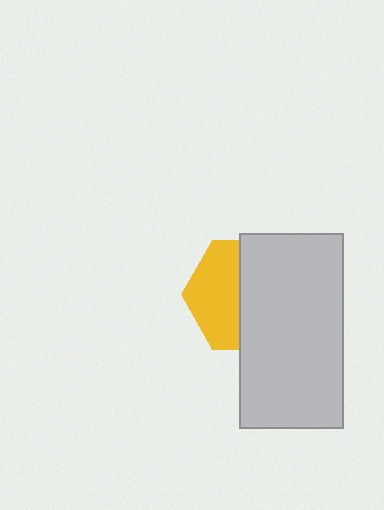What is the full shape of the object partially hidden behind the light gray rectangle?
The partially hidden object is a yellow hexagon.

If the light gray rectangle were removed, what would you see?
You would see the complete yellow hexagon.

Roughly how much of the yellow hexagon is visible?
About half of it is visible (roughly 45%).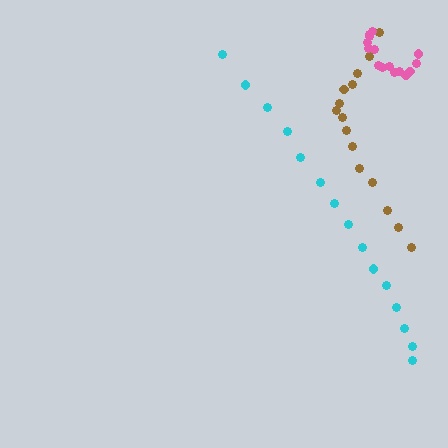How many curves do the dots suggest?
There are 3 distinct paths.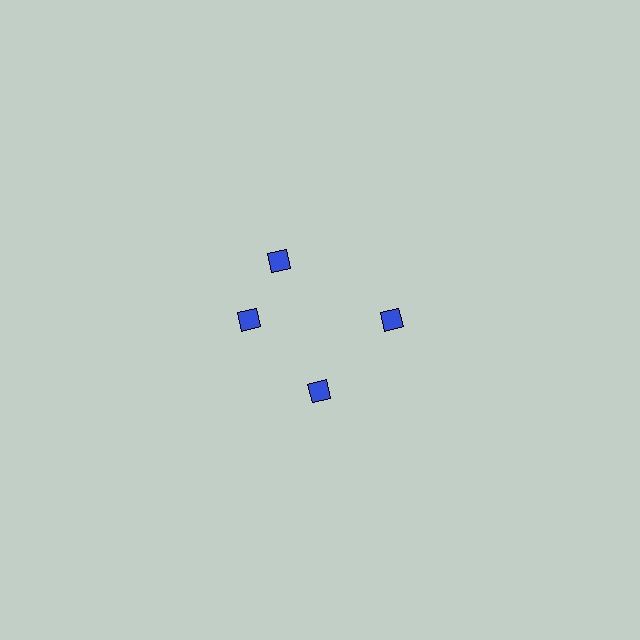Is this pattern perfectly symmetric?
No. The 4 blue diamonds are arranged in a ring, but one element near the 12 o'clock position is rotated out of alignment along the ring, breaking the 4-fold rotational symmetry.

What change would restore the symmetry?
The symmetry would be restored by rotating it back into even spacing with its neighbors so that all 4 diamonds sit at equal angles and equal distance from the center.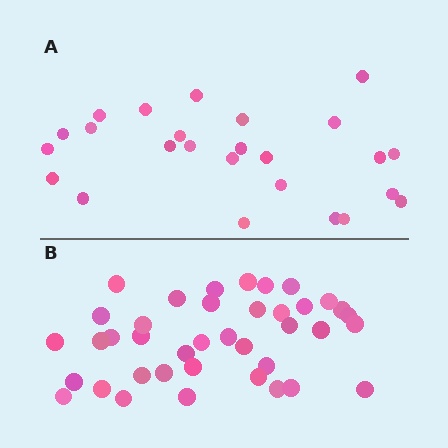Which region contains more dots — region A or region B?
Region B (the bottom region) has more dots.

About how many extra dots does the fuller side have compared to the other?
Region B has approximately 15 more dots than region A.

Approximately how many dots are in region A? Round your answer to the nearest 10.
About 20 dots. (The exact count is 25, which rounds to 20.)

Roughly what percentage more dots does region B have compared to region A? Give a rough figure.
About 55% more.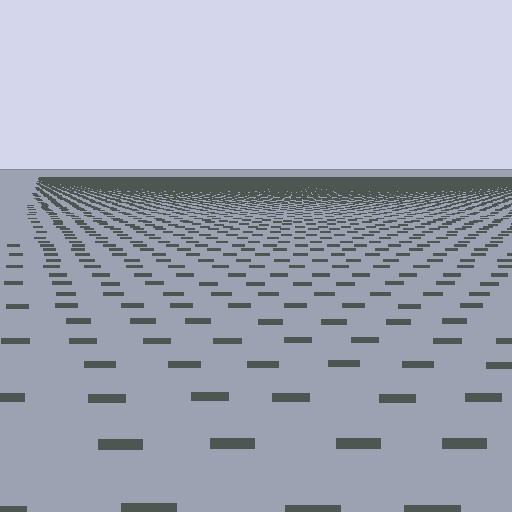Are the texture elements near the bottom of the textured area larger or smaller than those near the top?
Larger. Near the bottom, elements are closer to the viewer and appear at a bigger on-screen size.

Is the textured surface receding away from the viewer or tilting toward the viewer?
The surface is receding away from the viewer. Texture elements get smaller and denser toward the top.